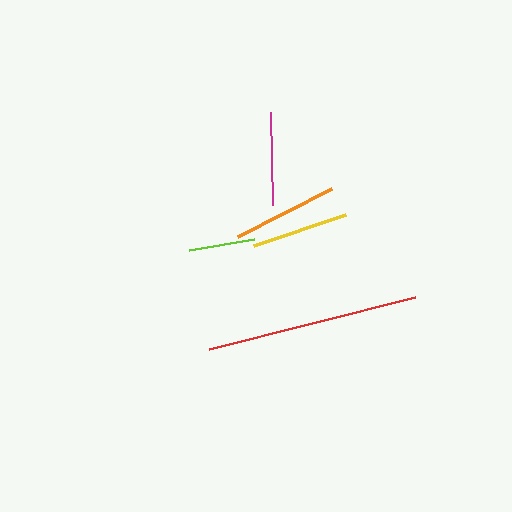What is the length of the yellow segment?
The yellow segment is approximately 97 pixels long.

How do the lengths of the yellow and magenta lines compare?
The yellow and magenta lines are approximately the same length.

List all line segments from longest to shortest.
From longest to shortest: red, orange, yellow, magenta, lime.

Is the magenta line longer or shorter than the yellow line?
The yellow line is longer than the magenta line.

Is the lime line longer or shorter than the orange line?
The orange line is longer than the lime line.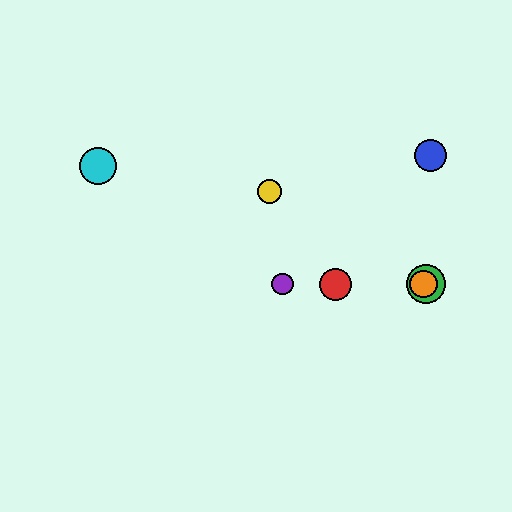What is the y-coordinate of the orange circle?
The orange circle is at y≈284.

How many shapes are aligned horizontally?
4 shapes (the red circle, the green circle, the purple circle, the orange circle) are aligned horizontally.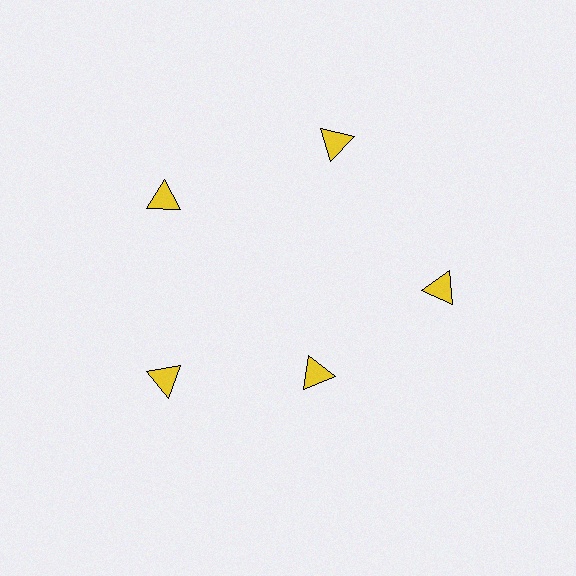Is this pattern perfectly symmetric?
No. The 5 yellow triangles are arranged in a ring, but one element near the 5 o'clock position is pulled inward toward the center, breaking the 5-fold rotational symmetry.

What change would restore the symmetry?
The symmetry would be restored by moving it outward, back onto the ring so that all 5 triangles sit at equal angles and equal distance from the center.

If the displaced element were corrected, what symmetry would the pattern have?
It would have 5-fold rotational symmetry — the pattern would map onto itself every 72 degrees.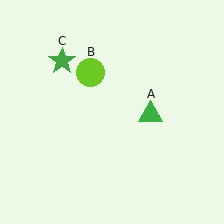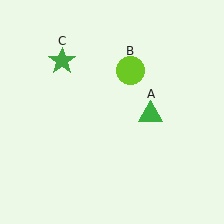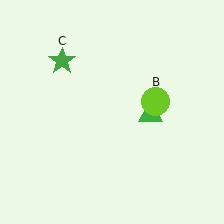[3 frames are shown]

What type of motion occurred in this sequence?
The lime circle (object B) rotated clockwise around the center of the scene.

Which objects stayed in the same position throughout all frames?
Green triangle (object A) and green star (object C) remained stationary.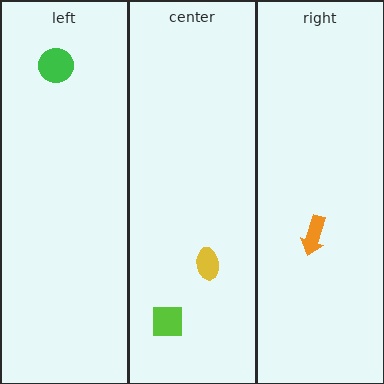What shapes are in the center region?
The yellow ellipse, the lime square.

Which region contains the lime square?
The center region.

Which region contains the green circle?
The left region.